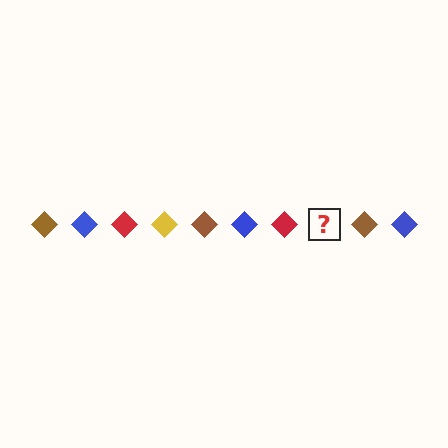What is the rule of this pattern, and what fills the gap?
The rule is that the pattern cycles through brown, blue, red, yellow diamonds. The gap should be filled with a yellow diamond.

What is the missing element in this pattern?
The missing element is a yellow diamond.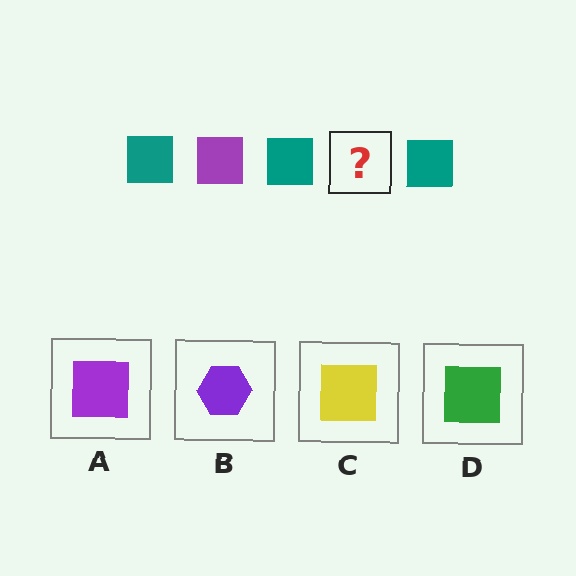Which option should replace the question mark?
Option A.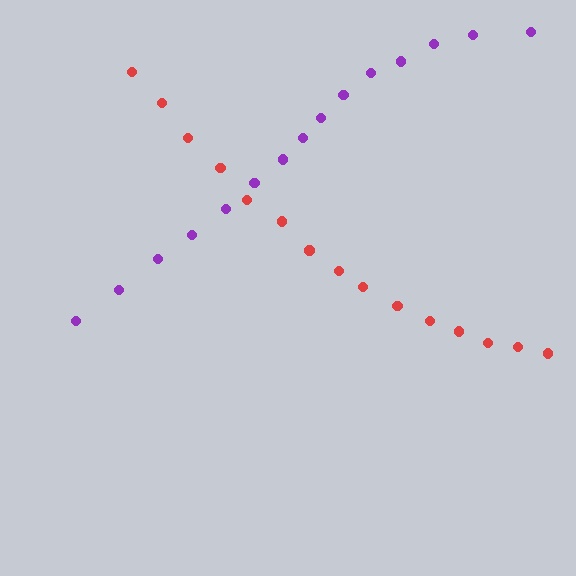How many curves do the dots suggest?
There are 2 distinct paths.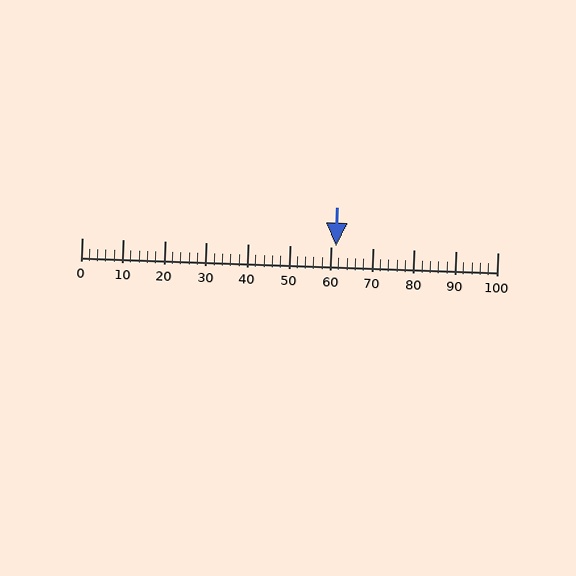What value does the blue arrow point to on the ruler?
The blue arrow points to approximately 61.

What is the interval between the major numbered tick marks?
The major tick marks are spaced 10 units apart.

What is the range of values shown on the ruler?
The ruler shows values from 0 to 100.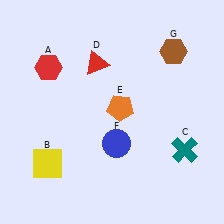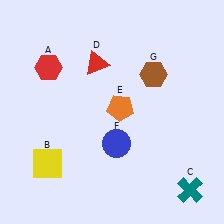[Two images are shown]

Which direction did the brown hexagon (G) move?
The brown hexagon (G) moved down.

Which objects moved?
The objects that moved are: the teal cross (C), the brown hexagon (G).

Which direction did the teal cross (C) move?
The teal cross (C) moved down.